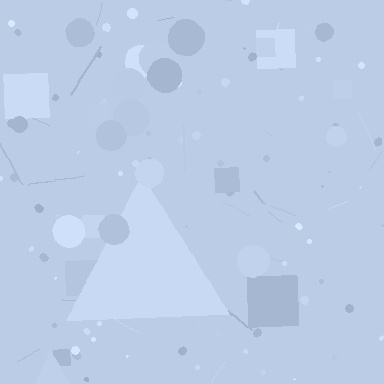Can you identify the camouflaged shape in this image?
The camouflaged shape is a triangle.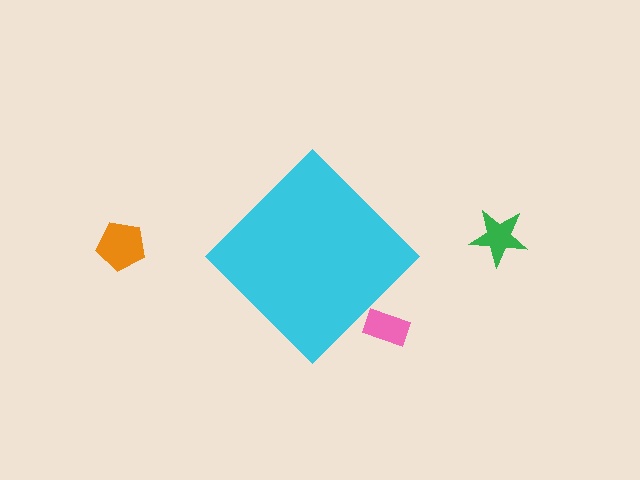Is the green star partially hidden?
No, the green star is fully visible.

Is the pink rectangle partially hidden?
Yes, the pink rectangle is partially hidden behind the cyan diamond.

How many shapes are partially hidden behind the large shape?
1 shape is partially hidden.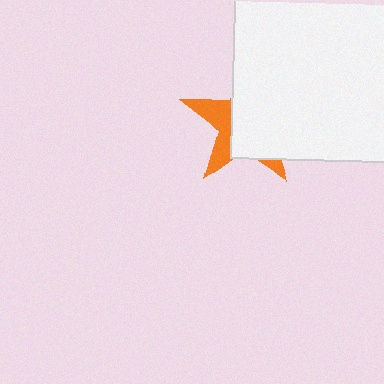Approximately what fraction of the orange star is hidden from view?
Roughly 67% of the orange star is hidden behind the white square.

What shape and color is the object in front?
The object in front is a white square.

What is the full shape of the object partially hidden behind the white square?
The partially hidden object is an orange star.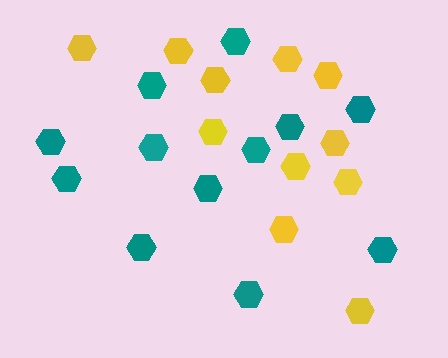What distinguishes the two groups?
There are 2 groups: one group of teal hexagons (12) and one group of yellow hexagons (11).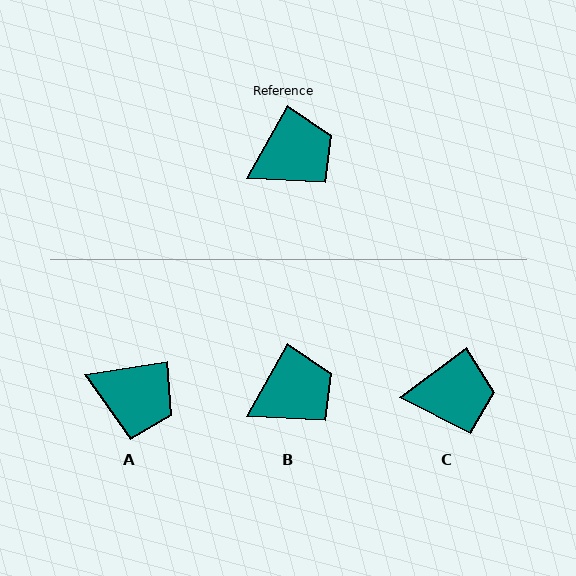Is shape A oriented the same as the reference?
No, it is off by about 52 degrees.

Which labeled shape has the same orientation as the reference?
B.